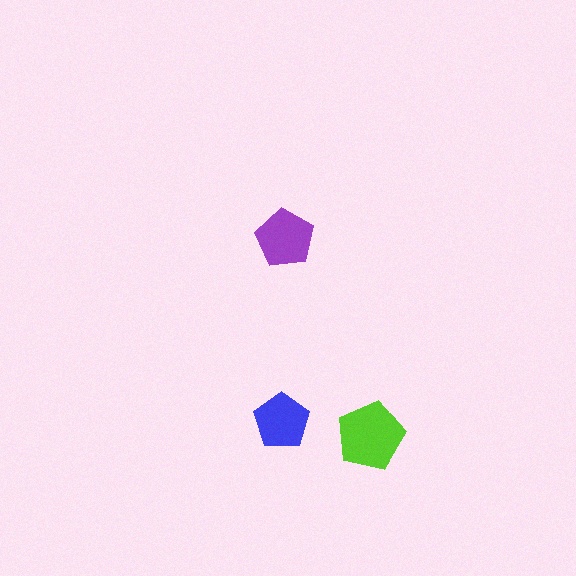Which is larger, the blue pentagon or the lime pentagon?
The lime one.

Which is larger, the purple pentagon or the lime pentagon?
The lime one.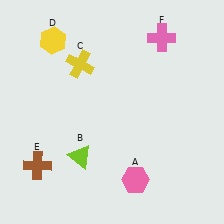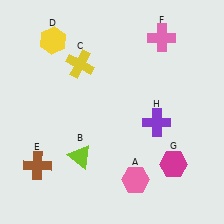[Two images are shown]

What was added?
A magenta hexagon (G), a purple cross (H) were added in Image 2.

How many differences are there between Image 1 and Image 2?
There are 2 differences between the two images.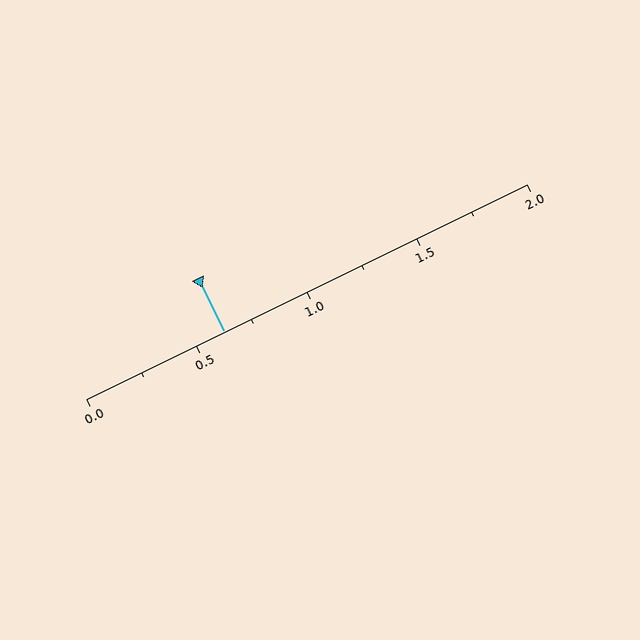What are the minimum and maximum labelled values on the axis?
The axis runs from 0.0 to 2.0.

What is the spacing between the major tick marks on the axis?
The major ticks are spaced 0.5 apart.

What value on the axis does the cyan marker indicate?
The marker indicates approximately 0.62.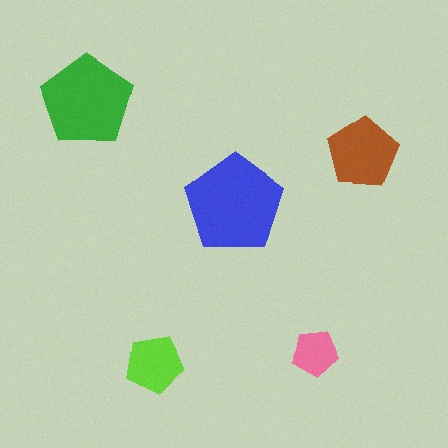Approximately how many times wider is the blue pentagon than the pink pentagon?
About 2 times wider.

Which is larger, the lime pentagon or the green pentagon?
The green one.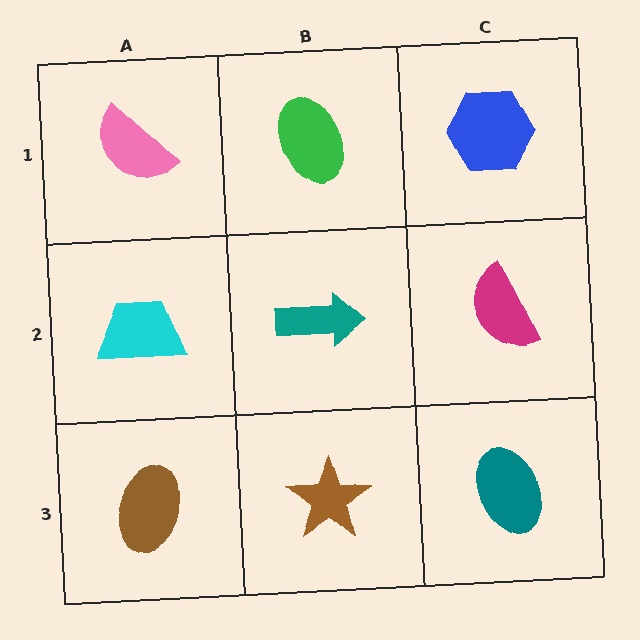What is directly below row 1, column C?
A magenta semicircle.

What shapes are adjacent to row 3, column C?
A magenta semicircle (row 2, column C), a brown star (row 3, column B).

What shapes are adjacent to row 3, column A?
A cyan trapezoid (row 2, column A), a brown star (row 3, column B).